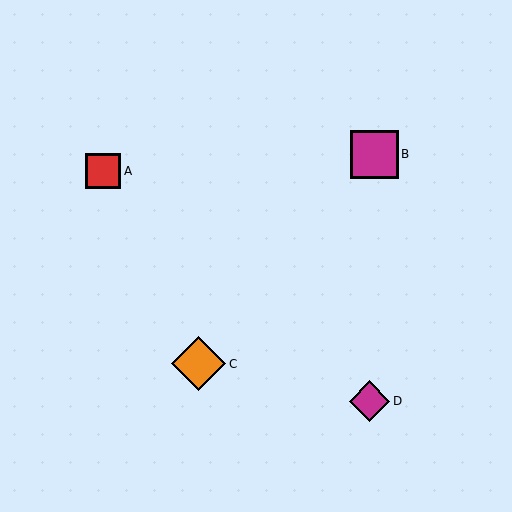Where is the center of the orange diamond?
The center of the orange diamond is at (199, 364).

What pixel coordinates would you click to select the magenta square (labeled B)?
Click at (375, 154) to select the magenta square B.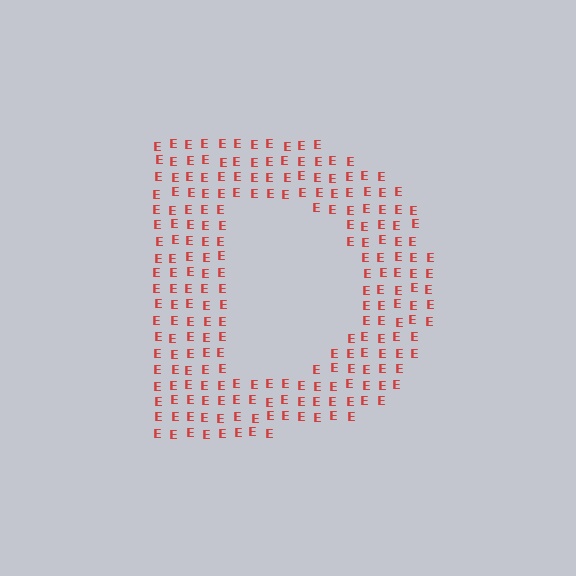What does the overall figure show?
The overall figure shows the letter D.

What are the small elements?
The small elements are letter E's.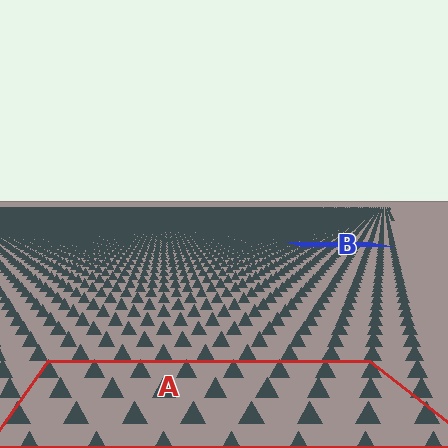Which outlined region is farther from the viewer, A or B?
Region B is farther from the viewer — the texture elements inside it appear smaller and more densely packed.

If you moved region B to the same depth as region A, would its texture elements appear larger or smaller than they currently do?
They would appear larger. At a closer depth, the same texture elements are projected at a bigger on-screen size.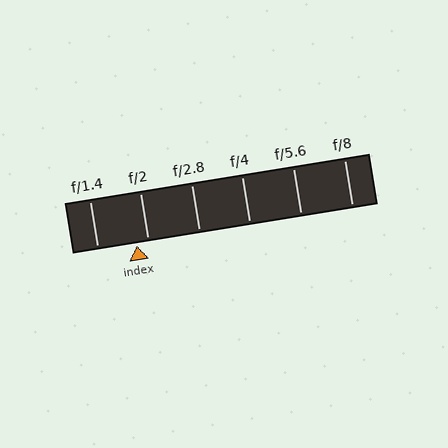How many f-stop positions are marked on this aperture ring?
There are 6 f-stop positions marked.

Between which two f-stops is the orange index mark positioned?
The index mark is between f/1.4 and f/2.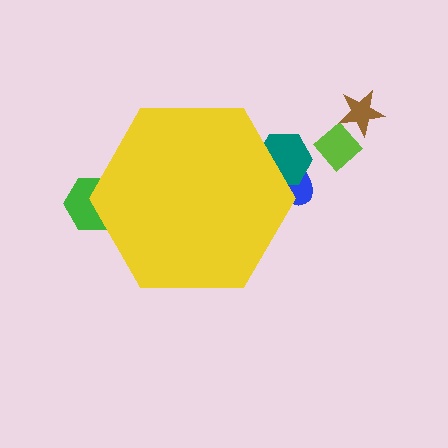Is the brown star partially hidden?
No, the brown star is fully visible.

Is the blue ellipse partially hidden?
Yes, the blue ellipse is partially hidden behind the yellow hexagon.